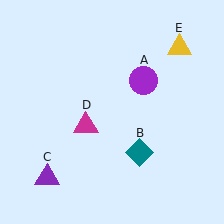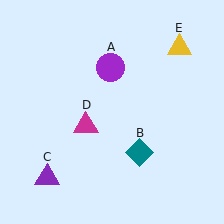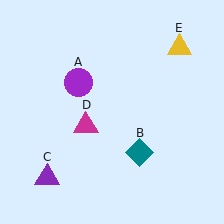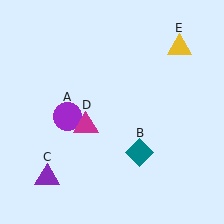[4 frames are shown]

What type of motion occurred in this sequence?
The purple circle (object A) rotated counterclockwise around the center of the scene.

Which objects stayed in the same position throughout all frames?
Teal diamond (object B) and purple triangle (object C) and magenta triangle (object D) and yellow triangle (object E) remained stationary.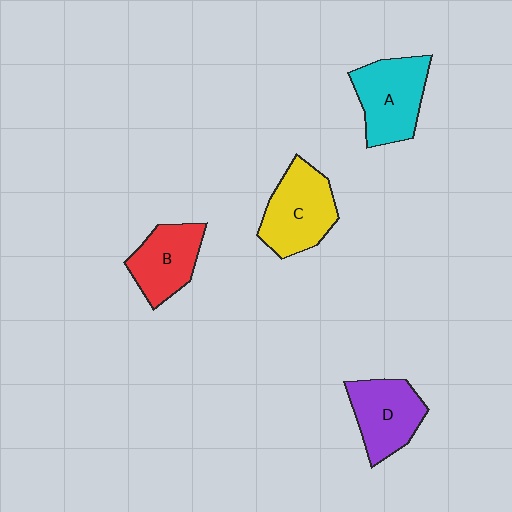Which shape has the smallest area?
Shape B (red).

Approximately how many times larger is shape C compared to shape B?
Approximately 1.2 times.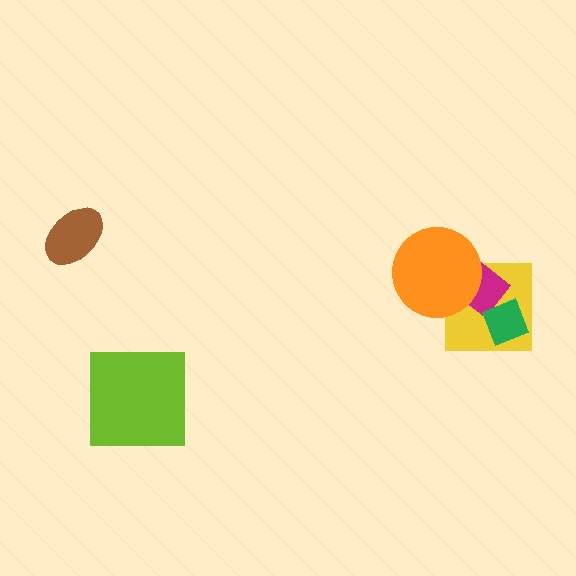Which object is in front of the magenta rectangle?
The orange circle is in front of the magenta rectangle.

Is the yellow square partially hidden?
Yes, it is partially covered by another shape.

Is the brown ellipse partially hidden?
No, no other shape covers it.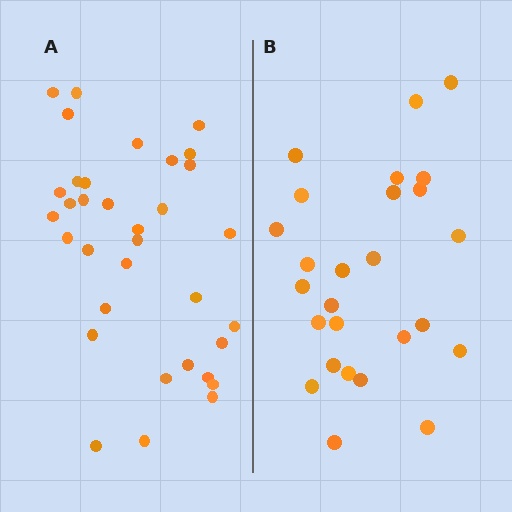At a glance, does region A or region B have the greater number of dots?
Region A (the left region) has more dots.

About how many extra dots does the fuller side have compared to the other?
Region A has roughly 8 or so more dots than region B.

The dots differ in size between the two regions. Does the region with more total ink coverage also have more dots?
No. Region B has more total ink coverage because its dots are larger, but region A actually contains more individual dots. Total area can be misleading — the number of items is what matters here.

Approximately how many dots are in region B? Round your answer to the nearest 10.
About 30 dots. (The exact count is 26, which rounds to 30.)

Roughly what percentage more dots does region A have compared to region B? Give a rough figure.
About 30% more.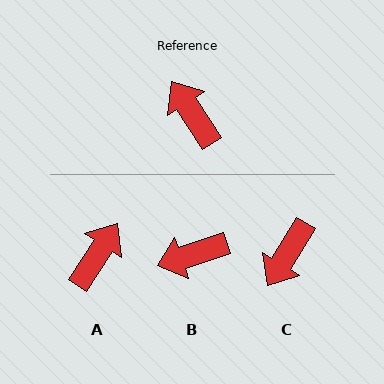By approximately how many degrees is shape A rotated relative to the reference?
Approximately 66 degrees clockwise.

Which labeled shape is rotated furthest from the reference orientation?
C, about 115 degrees away.